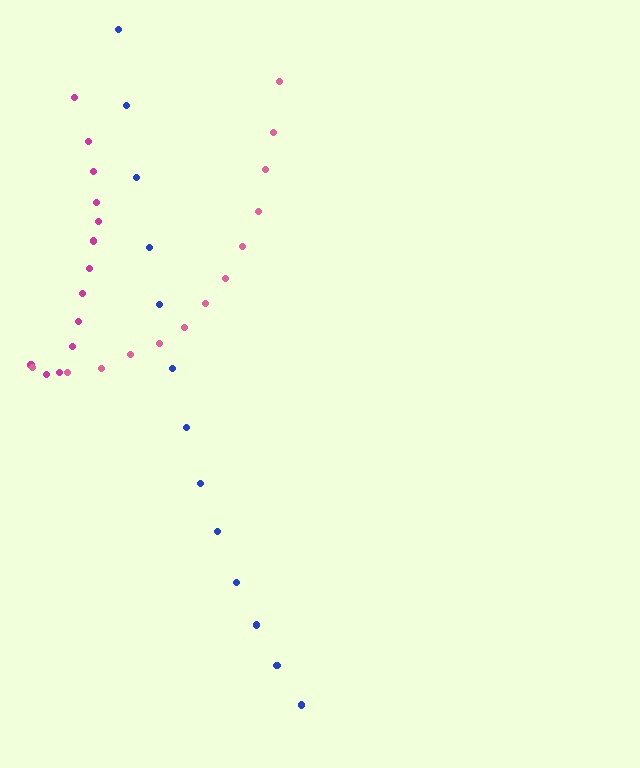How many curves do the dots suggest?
There are 3 distinct paths.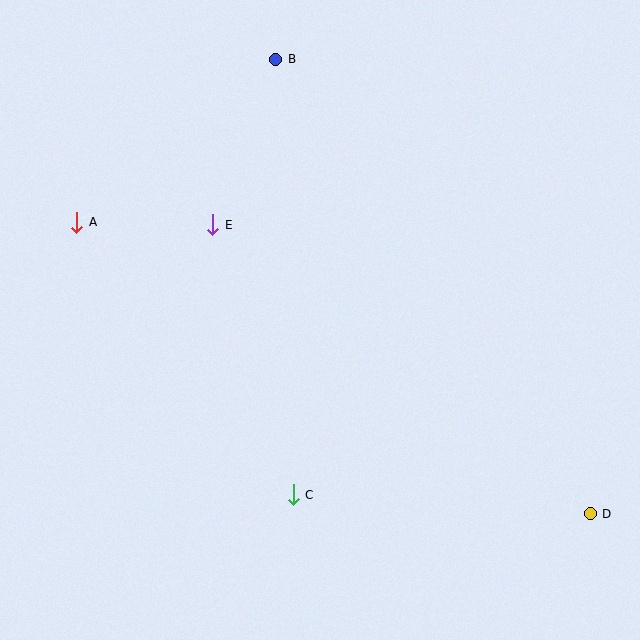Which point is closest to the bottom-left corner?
Point C is closest to the bottom-left corner.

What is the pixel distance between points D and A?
The distance between D and A is 591 pixels.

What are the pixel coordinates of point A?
Point A is at (77, 222).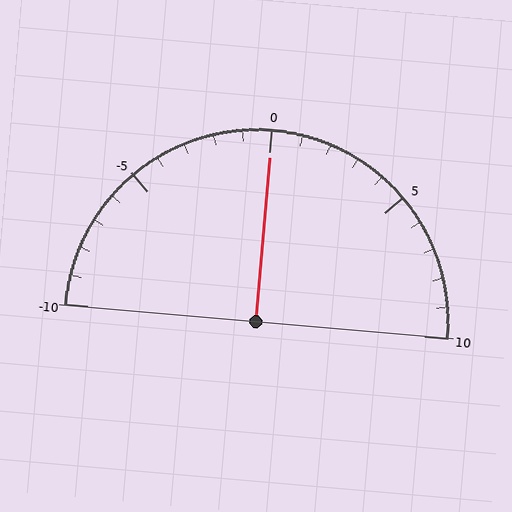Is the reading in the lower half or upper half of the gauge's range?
The reading is in the upper half of the range (-10 to 10).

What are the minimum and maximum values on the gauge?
The gauge ranges from -10 to 10.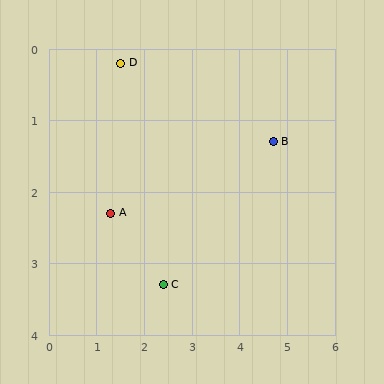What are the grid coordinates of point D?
Point D is at approximately (1.5, 0.2).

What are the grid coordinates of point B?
Point B is at approximately (4.7, 1.3).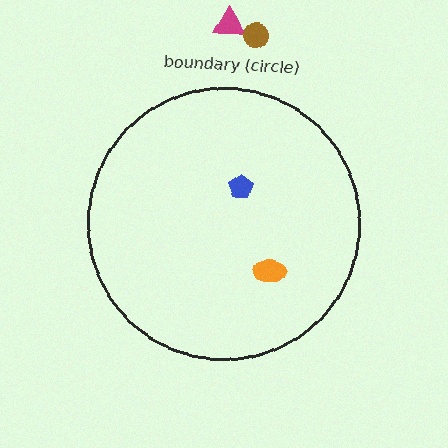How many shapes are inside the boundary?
2 inside, 2 outside.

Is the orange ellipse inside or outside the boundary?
Inside.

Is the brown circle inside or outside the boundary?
Outside.